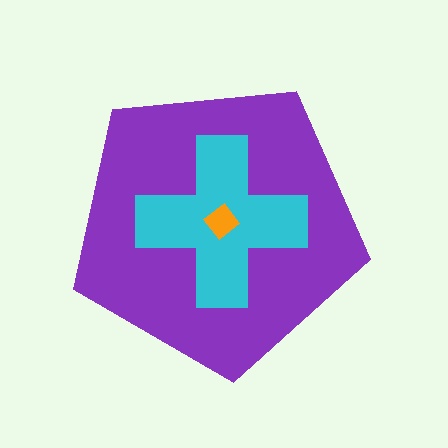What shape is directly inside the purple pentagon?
The cyan cross.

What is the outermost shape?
The purple pentagon.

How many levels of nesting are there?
3.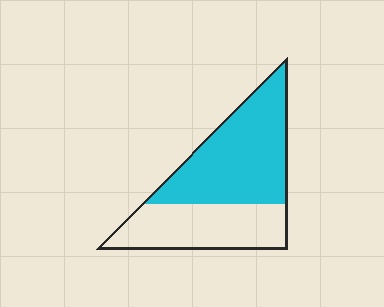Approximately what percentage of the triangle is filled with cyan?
Approximately 60%.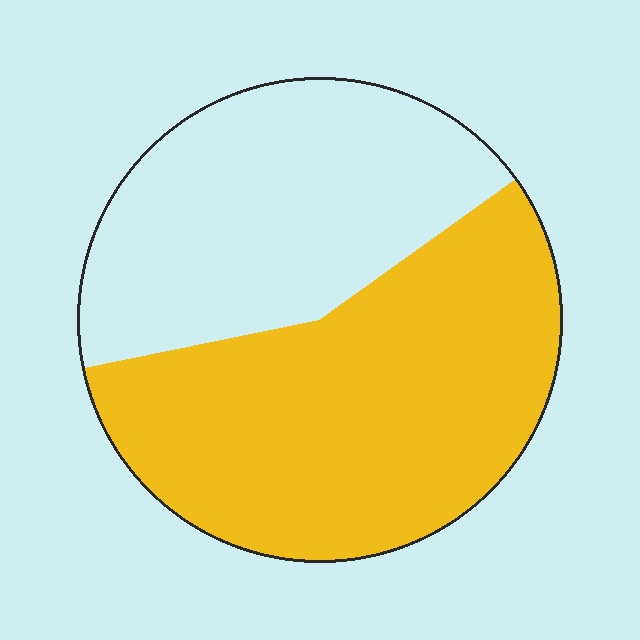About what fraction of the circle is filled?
About three fifths (3/5).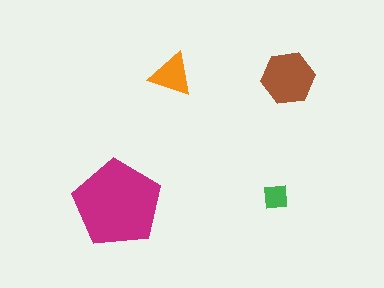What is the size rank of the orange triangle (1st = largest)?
3rd.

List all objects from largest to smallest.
The magenta pentagon, the brown hexagon, the orange triangle, the green square.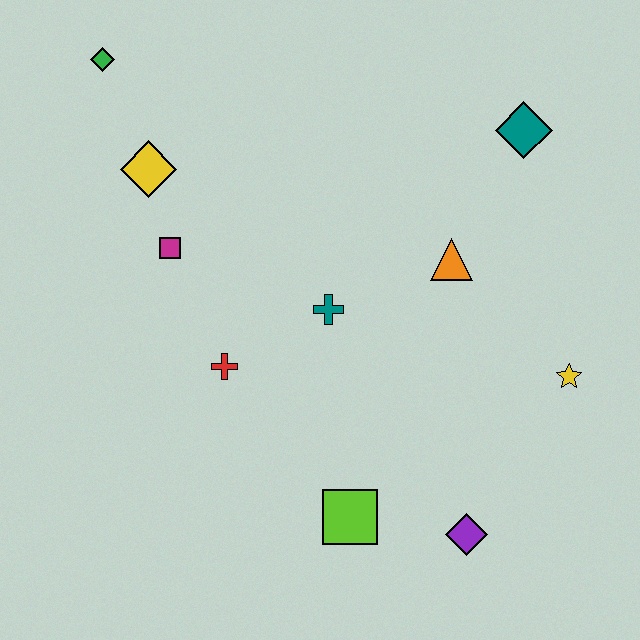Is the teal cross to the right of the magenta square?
Yes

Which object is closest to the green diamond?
The yellow diamond is closest to the green diamond.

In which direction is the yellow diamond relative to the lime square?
The yellow diamond is above the lime square.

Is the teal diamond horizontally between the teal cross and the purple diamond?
No